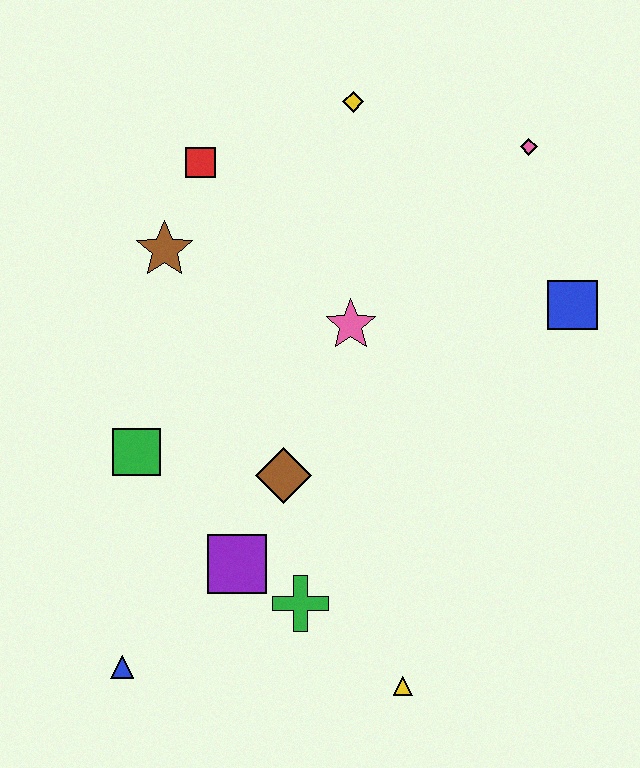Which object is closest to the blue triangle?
The purple square is closest to the blue triangle.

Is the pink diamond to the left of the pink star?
No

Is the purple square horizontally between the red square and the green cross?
Yes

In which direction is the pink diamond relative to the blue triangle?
The pink diamond is above the blue triangle.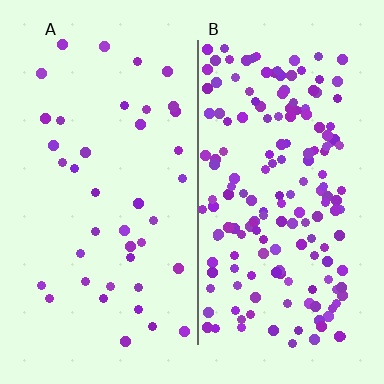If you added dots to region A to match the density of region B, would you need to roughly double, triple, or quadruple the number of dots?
Approximately quadruple.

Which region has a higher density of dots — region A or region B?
B (the right).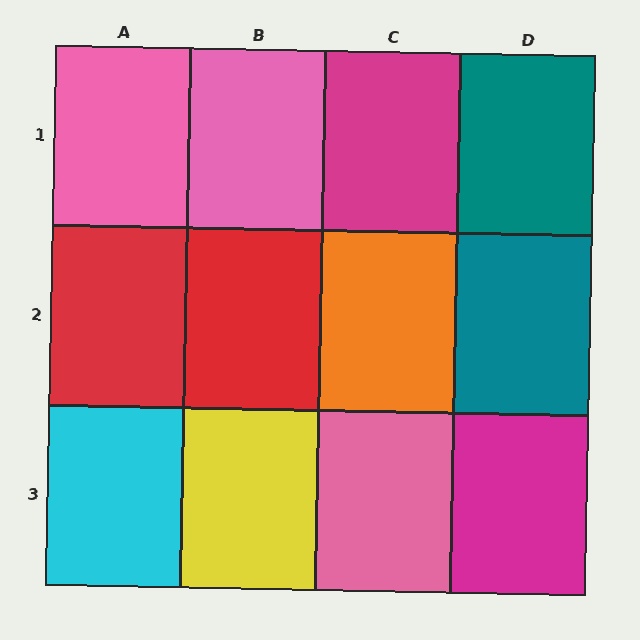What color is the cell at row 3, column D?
Magenta.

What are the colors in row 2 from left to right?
Red, red, orange, teal.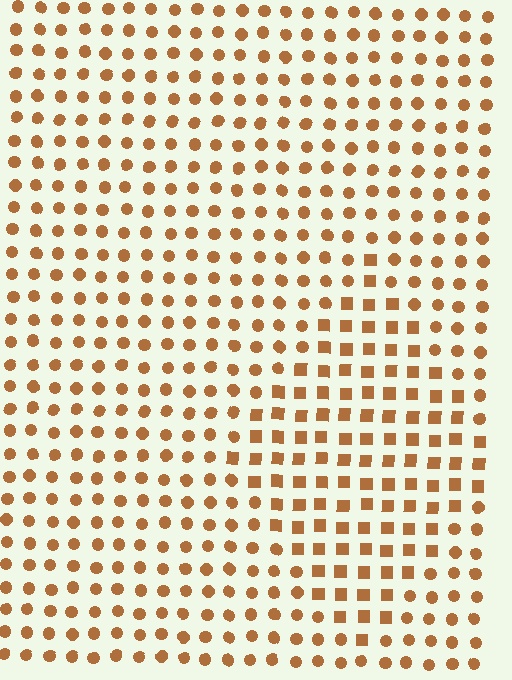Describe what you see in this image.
The image is filled with small brown elements arranged in a uniform grid. A diamond-shaped region contains squares, while the surrounding area contains circles. The boundary is defined purely by the change in element shape.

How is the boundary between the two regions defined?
The boundary is defined by a change in element shape: squares inside vs. circles outside. All elements share the same color and spacing.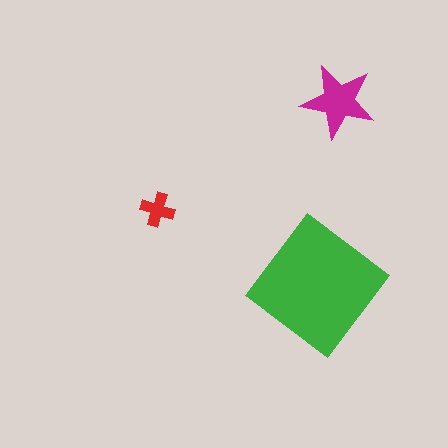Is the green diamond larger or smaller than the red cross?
Larger.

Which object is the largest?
The green diamond.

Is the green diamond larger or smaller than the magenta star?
Larger.